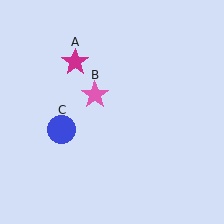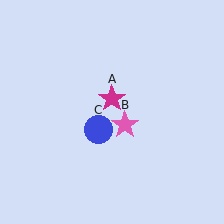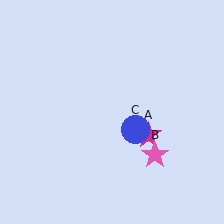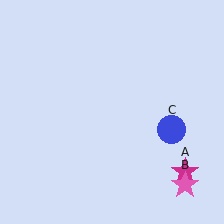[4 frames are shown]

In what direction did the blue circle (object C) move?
The blue circle (object C) moved right.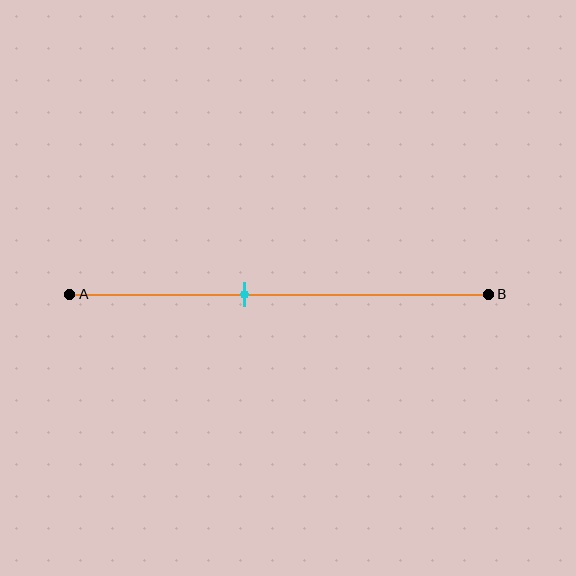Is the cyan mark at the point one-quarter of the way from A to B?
No, the mark is at about 40% from A, not at the 25% one-quarter point.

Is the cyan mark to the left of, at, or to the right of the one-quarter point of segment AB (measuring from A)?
The cyan mark is to the right of the one-quarter point of segment AB.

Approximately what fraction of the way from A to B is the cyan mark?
The cyan mark is approximately 40% of the way from A to B.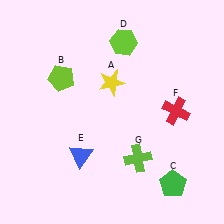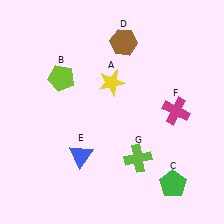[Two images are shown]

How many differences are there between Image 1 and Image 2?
There are 2 differences between the two images.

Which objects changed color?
D changed from lime to brown. F changed from red to magenta.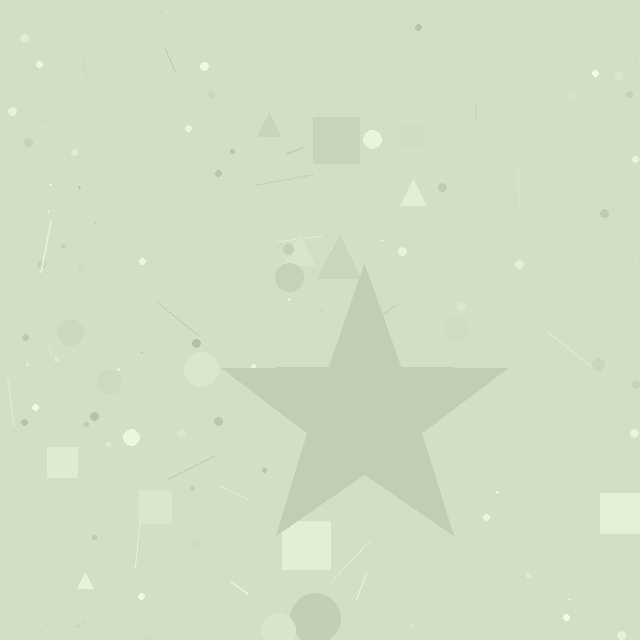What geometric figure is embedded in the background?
A star is embedded in the background.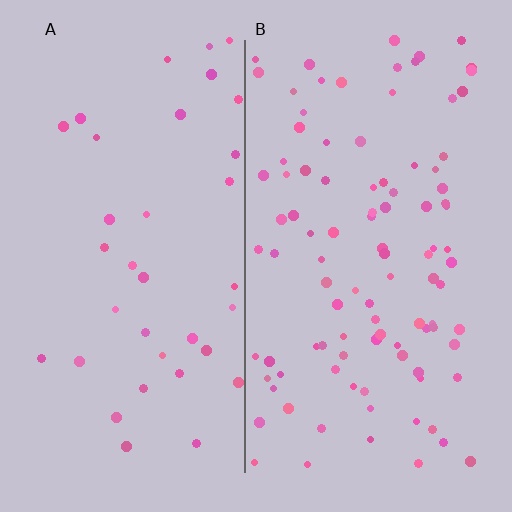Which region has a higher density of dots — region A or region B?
B (the right).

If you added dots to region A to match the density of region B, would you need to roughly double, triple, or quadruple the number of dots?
Approximately triple.